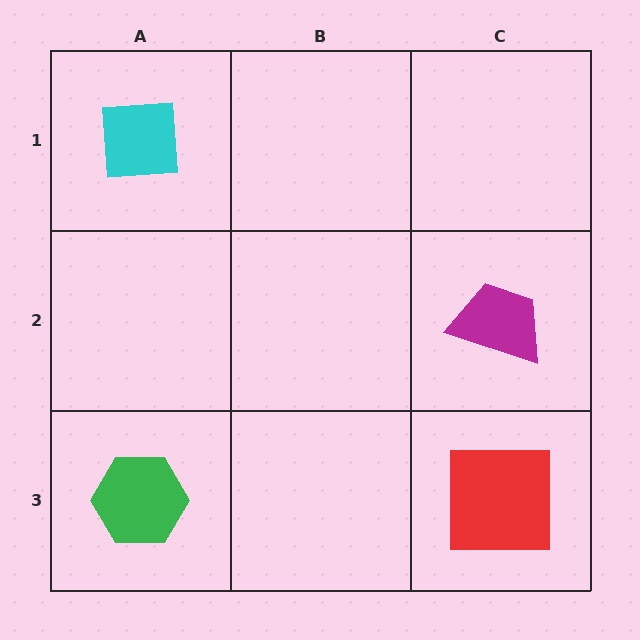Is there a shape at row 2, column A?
No, that cell is empty.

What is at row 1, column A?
A cyan square.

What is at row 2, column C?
A magenta trapezoid.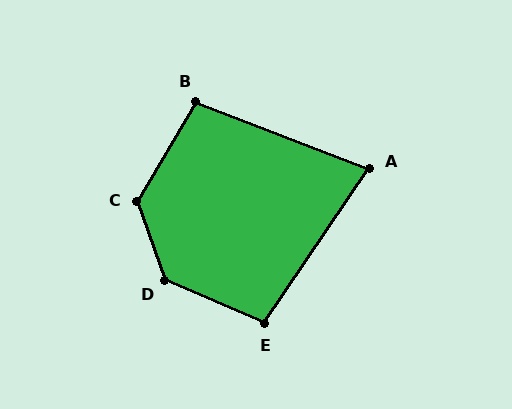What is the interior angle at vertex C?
Approximately 130 degrees (obtuse).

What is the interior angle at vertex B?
Approximately 99 degrees (obtuse).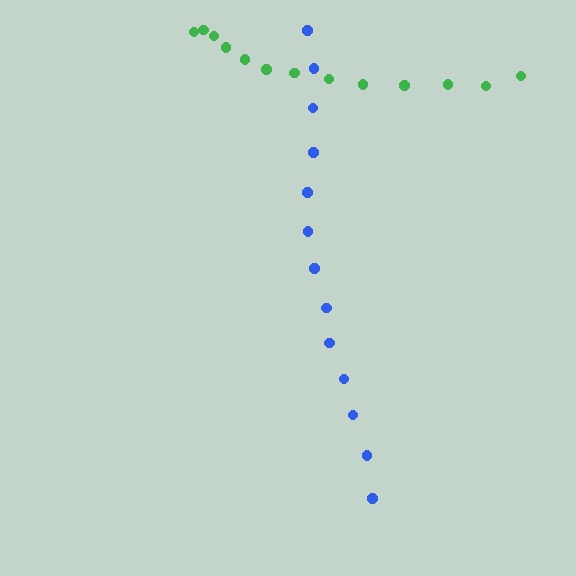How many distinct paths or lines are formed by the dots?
There are 2 distinct paths.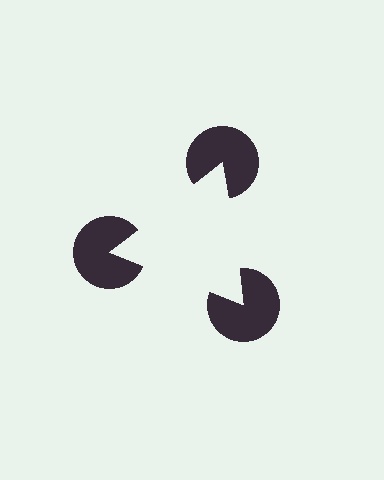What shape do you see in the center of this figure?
An illusory triangle — its edges are inferred from the aligned wedge cuts in the pac-man discs, not physically drawn.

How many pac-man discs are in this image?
There are 3 — one at each vertex of the illusory triangle.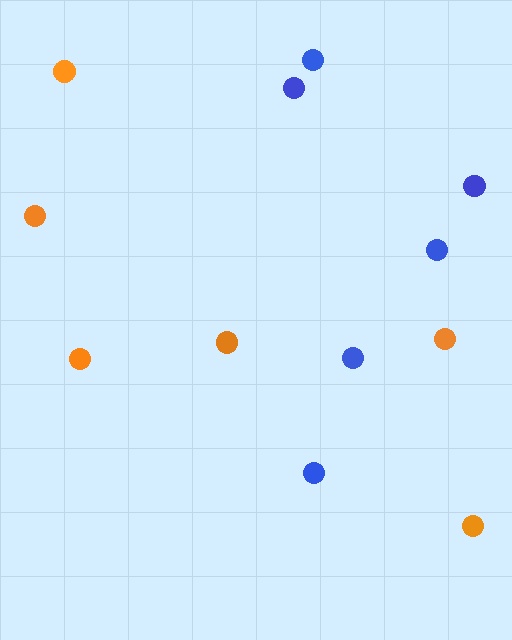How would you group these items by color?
There are 2 groups: one group of blue circles (6) and one group of orange circles (6).